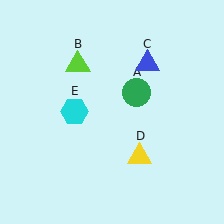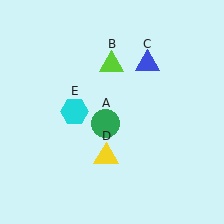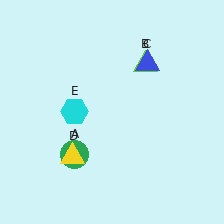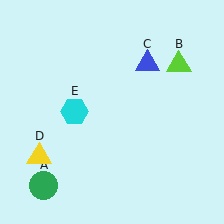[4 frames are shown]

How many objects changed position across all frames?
3 objects changed position: green circle (object A), lime triangle (object B), yellow triangle (object D).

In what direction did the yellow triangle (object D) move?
The yellow triangle (object D) moved left.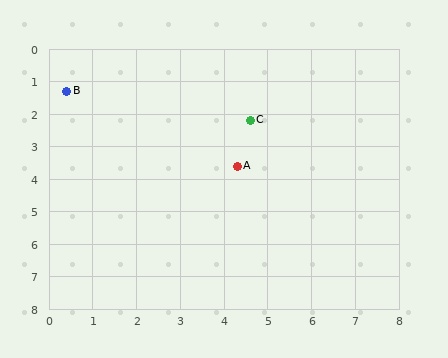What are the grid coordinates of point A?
Point A is at approximately (4.3, 3.6).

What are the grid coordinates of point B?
Point B is at approximately (0.4, 1.3).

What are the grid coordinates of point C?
Point C is at approximately (4.6, 2.2).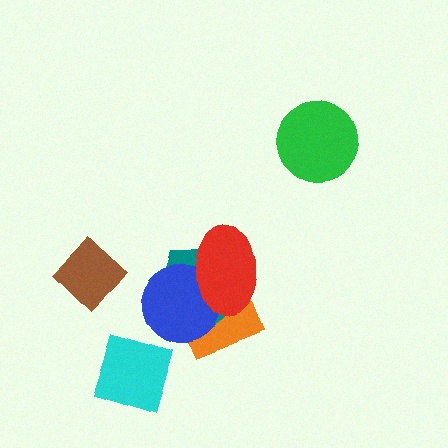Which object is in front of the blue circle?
The red ellipse is in front of the blue circle.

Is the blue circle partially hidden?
Yes, it is partially covered by another shape.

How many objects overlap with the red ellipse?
3 objects overlap with the red ellipse.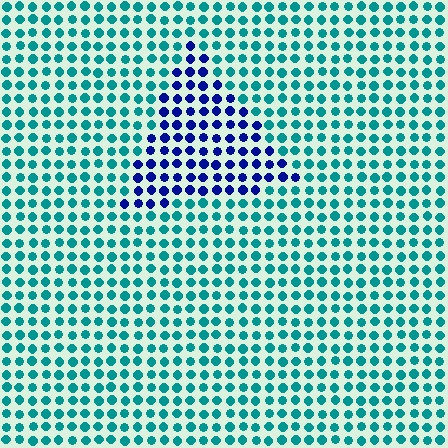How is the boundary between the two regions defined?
The boundary is defined purely by a slight shift in hue (about 57 degrees). Spacing, size, and orientation are identical on both sides.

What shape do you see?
I see a triangle.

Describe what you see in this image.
The image is filled with small teal elements in a uniform arrangement. A triangle-shaped region is visible where the elements are tinted to a slightly different hue, forming a subtle color boundary.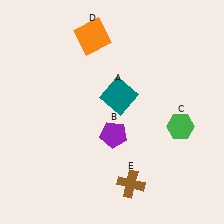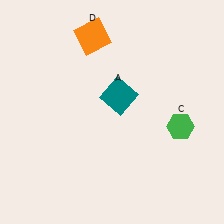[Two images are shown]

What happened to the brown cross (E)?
The brown cross (E) was removed in Image 2. It was in the bottom-right area of Image 1.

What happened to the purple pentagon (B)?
The purple pentagon (B) was removed in Image 2. It was in the bottom-right area of Image 1.